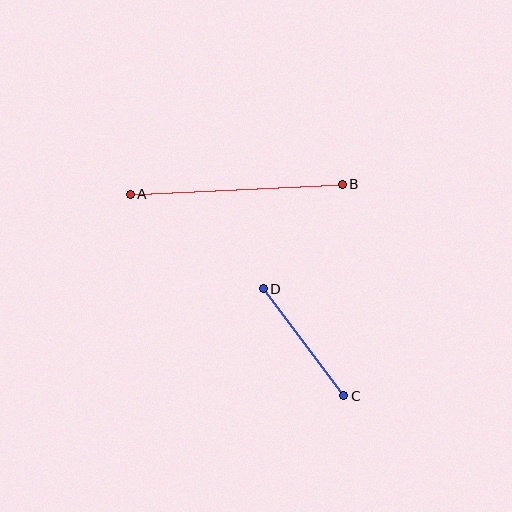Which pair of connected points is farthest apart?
Points A and B are farthest apart.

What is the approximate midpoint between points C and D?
The midpoint is at approximately (303, 342) pixels.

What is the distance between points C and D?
The distance is approximately 134 pixels.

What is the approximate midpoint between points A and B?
The midpoint is at approximately (236, 189) pixels.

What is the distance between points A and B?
The distance is approximately 212 pixels.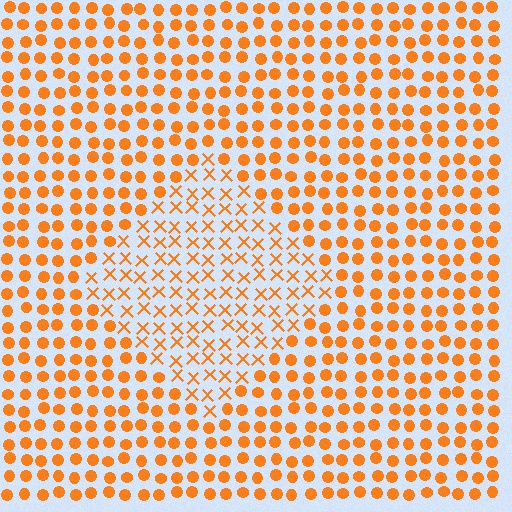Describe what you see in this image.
The image is filled with small orange elements arranged in a uniform grid. A diamond-shaped region contains X marks, while the surrounding area contains circles. The boundary is defined purely by the change in element shape.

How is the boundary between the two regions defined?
The boundary is defined by a change in element shape: X marks inside vs. circles outside. All elements share the same color and spacing.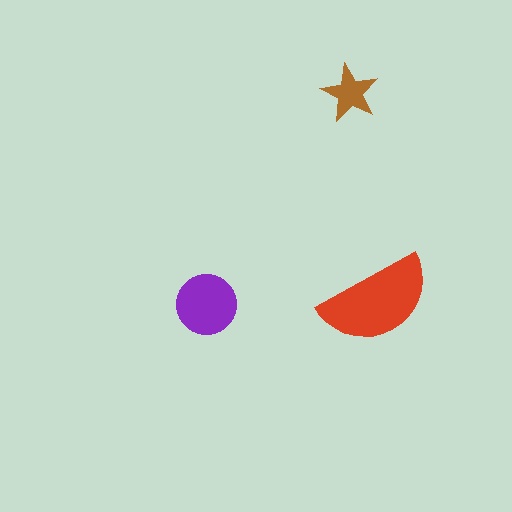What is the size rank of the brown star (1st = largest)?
3rd.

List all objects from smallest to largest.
The brown star, the purple circle, the red semicircle.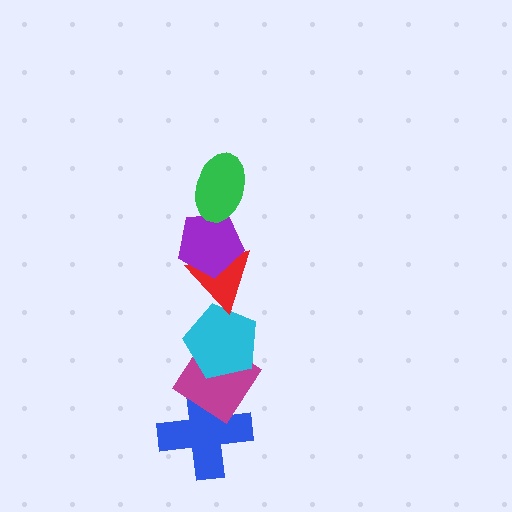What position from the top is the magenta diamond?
The magenta diamond is 5th from the top.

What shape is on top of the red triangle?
The purple pentagon is on top of the red triangle.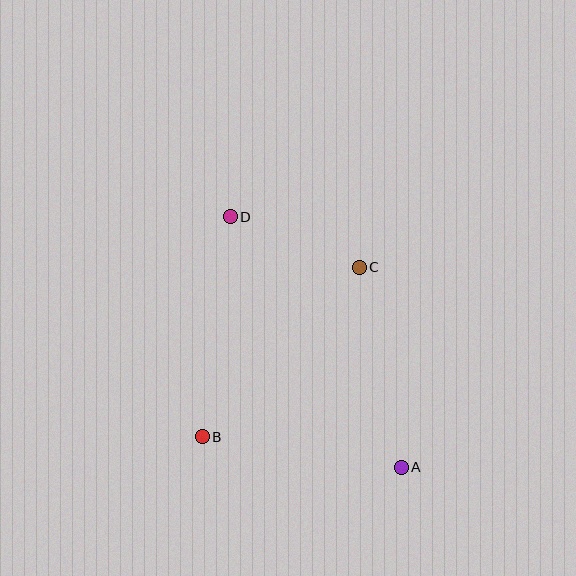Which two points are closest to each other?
Points C and D are closest to each other.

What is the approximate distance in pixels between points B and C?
The distance between B and C is approximately 231 pixels.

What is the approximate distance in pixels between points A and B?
The distance between A and B is approximately 202 pixels.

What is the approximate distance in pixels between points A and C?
The distance between A and C is approximately 204 pixels.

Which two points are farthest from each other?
Points A and D are farthest from each other.